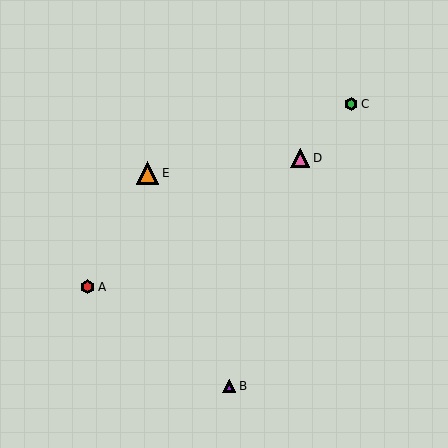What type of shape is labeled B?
Shape B is a purple triangle.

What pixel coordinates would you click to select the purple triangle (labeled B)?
Click at (229, 386) to select the purple triangle B.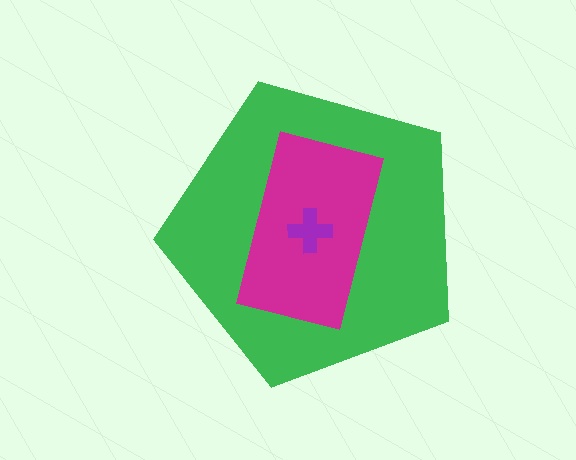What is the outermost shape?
The green pentagon.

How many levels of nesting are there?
3.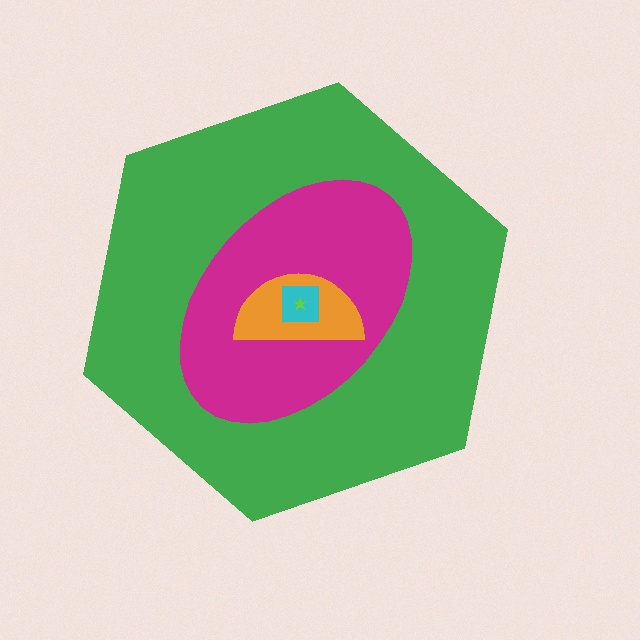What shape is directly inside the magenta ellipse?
The orange semicircle.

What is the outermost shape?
The green hexagon.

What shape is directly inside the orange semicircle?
The cyan square.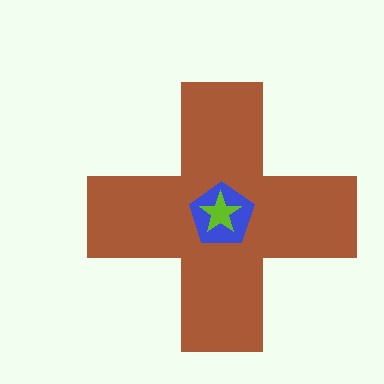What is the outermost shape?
The brown cross.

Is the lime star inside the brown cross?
Yes.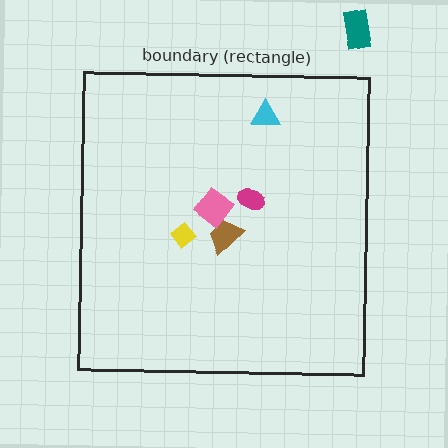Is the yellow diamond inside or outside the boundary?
Inside.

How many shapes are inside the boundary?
5 inside, 1 outside.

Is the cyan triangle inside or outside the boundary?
Inside.